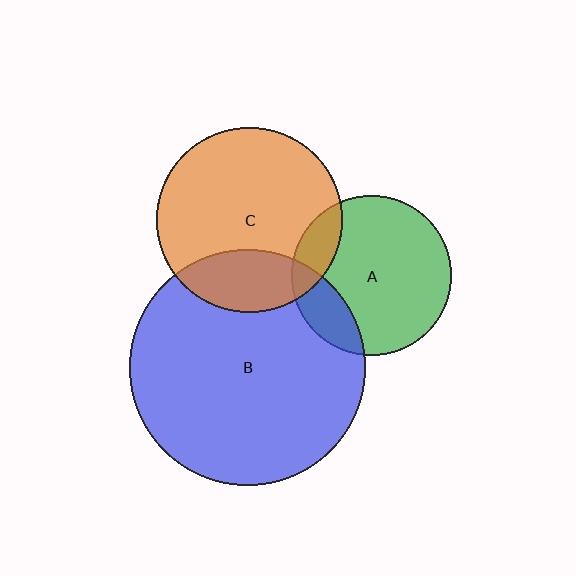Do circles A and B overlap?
Yes.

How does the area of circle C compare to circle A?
Approximately 1.3 times.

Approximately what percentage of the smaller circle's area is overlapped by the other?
Approximately 20%.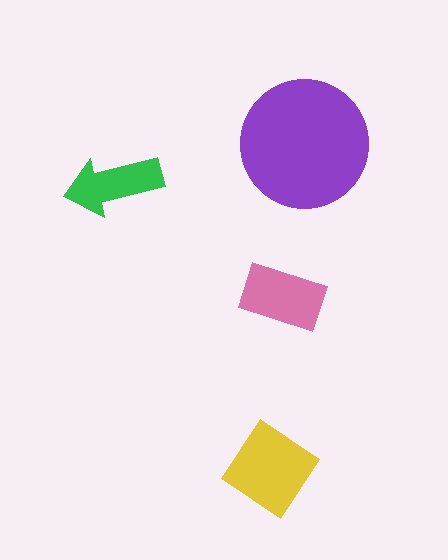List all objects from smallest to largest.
The green arrow, the pink rectangle, the yellow diamond, the purple circle.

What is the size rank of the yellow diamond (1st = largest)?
2nd.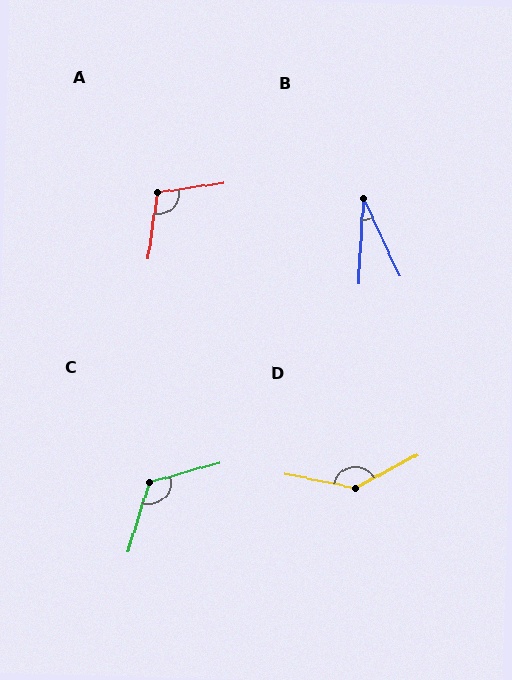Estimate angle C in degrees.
Approximately 122 degrees.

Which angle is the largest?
D, at approximately 140 degrees.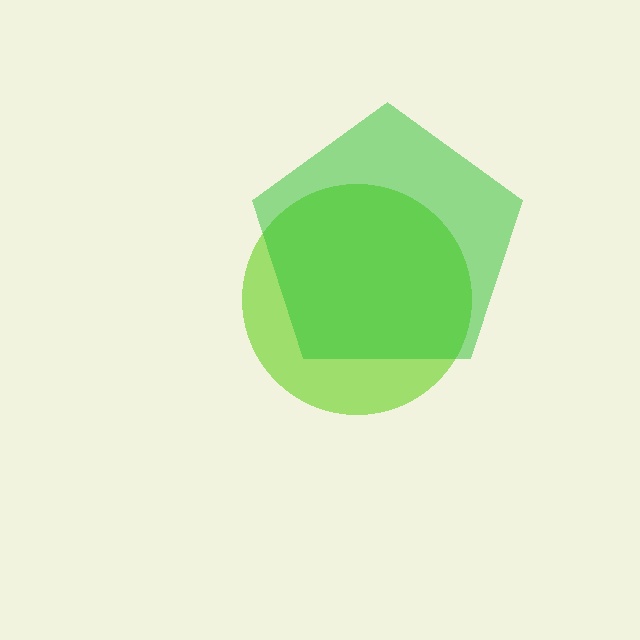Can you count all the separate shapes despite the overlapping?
Yes, there are 2 separate shapes.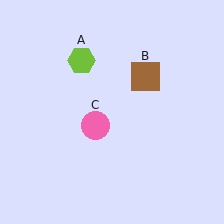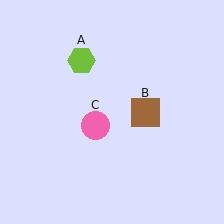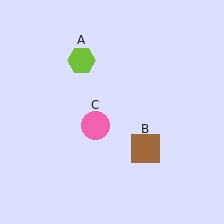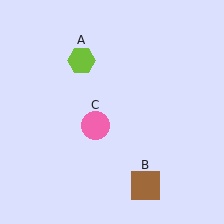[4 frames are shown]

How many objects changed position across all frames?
1 object changed position: brown square (object B).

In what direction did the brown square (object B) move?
The brown square (object B) moved down.